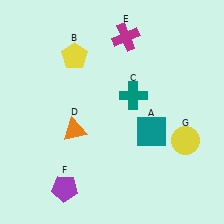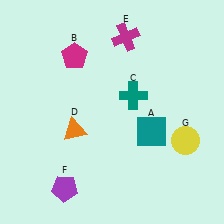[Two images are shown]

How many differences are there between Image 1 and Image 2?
There is 1 difference between the two images.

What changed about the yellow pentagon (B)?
In Image 1, B is yellow. In Image 2, it changed to magenta.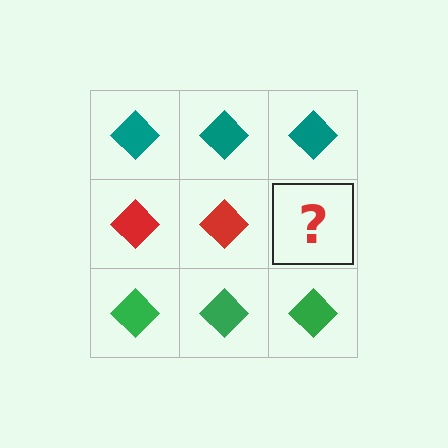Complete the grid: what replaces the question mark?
The question mark should be replaced with a red diamond.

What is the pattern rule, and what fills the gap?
The rule is that each row has a consistent color. The gap should be filled with a red diamond.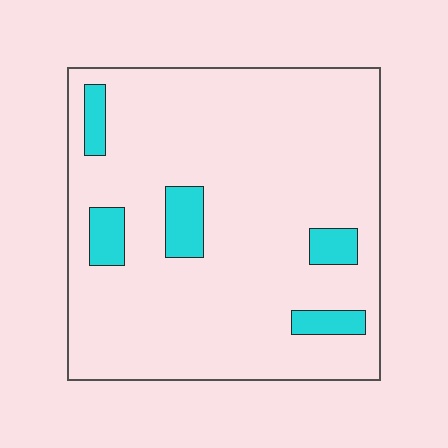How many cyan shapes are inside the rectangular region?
5.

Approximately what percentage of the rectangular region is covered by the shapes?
Approximately 10%.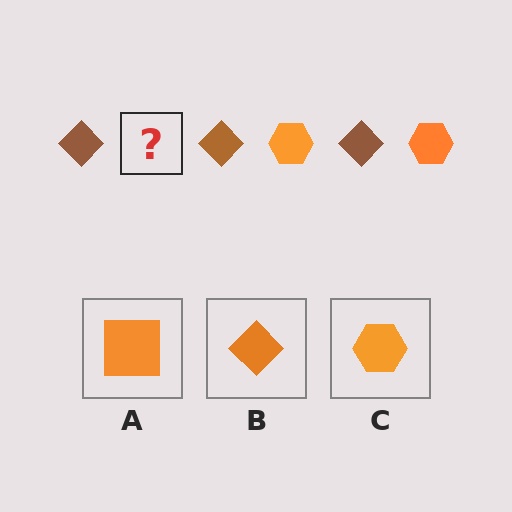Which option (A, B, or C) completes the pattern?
C.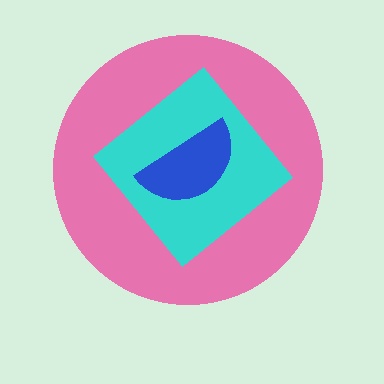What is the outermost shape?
The pink circle.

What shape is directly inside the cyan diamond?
The blue semicircle.